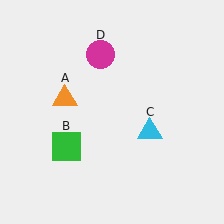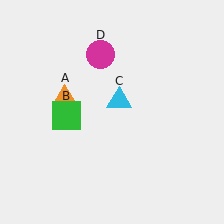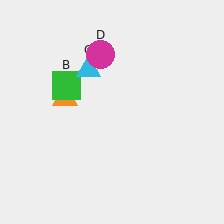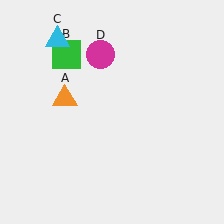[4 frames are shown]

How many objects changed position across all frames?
2 objects changed position: green square (object B), cyan triangle (object C).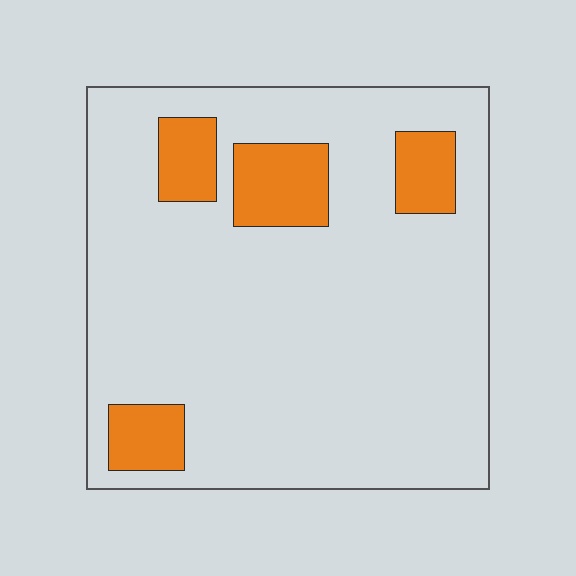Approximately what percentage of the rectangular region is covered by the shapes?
Approximately 15%.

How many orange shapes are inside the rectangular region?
4.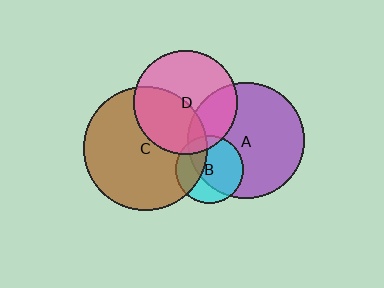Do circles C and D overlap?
Yes.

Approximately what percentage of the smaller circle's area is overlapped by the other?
Approximately 40%.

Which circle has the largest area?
Circle C (brown).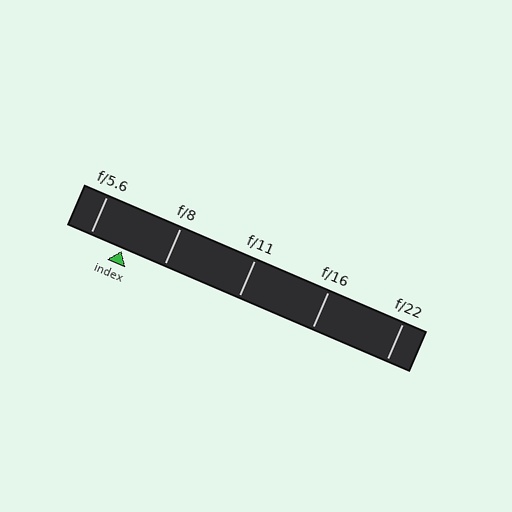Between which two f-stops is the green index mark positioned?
The index mark is between f/5.6 and f/8.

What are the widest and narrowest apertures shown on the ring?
The widest aperture shown is f/5.6 and the narrowest is f/22.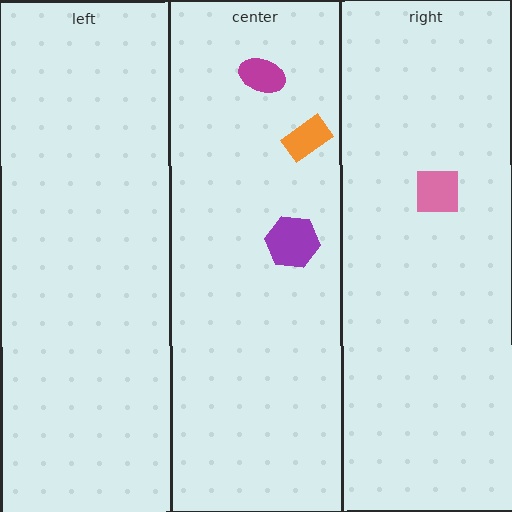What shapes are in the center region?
The magenta ellipse, the orange rectangle, the purple hexagon.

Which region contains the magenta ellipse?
The center region.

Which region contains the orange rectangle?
The center region.